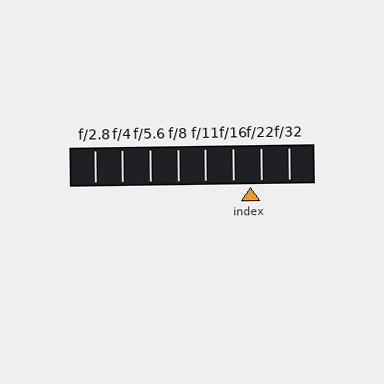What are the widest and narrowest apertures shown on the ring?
The widest aperture shown is f/2.8 and the narrowest is f/32.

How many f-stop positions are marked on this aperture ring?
There are 8 f-stop positions marked.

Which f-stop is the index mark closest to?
The index mark is closest to f/22.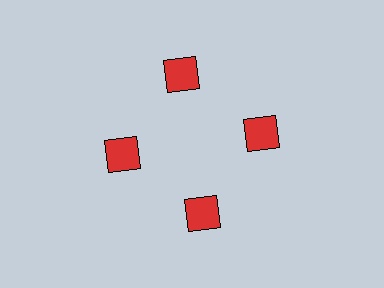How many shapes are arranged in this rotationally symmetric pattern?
There are 4 shapes, arranged in 4 groups of 1.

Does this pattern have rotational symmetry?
Yes, this pattern has 4-fold rotational symmetry. It looks the same after rotating 90 degrees around the center.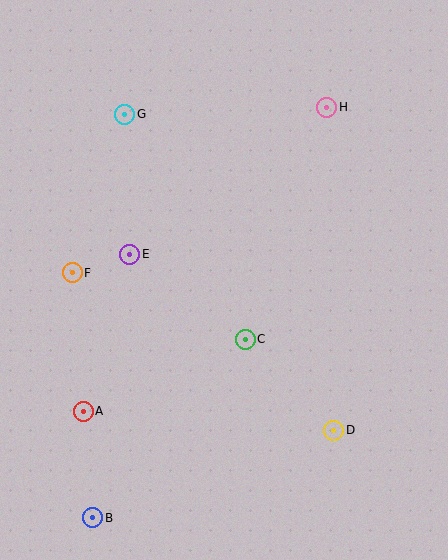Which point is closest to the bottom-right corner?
Point D is closest to the bottom-right corner.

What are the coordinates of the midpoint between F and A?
The midpoint between F and A is at (78, 342).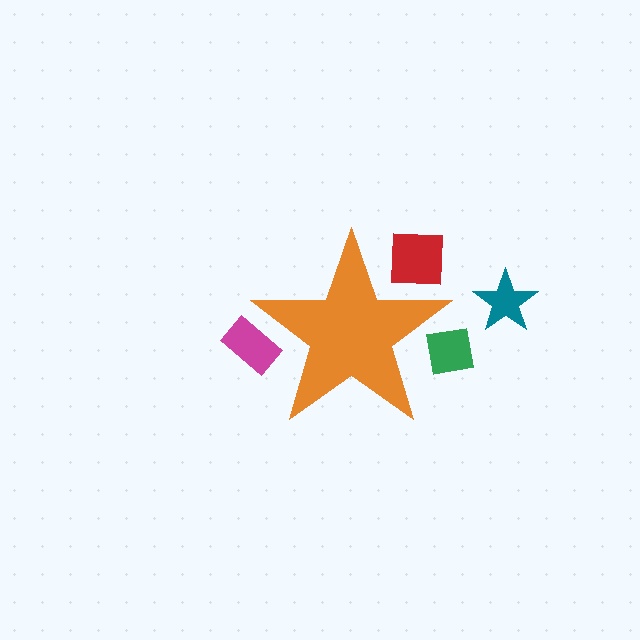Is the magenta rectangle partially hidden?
Yes, the magenta rectangle is partially hidden behind the orange star.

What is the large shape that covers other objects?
An orange star.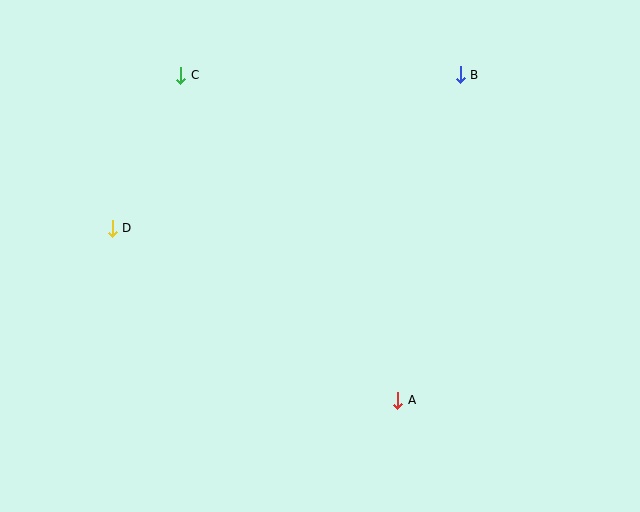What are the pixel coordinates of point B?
Point B is at (460, 75).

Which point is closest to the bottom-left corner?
Point D is closest to the bottom-left corner.